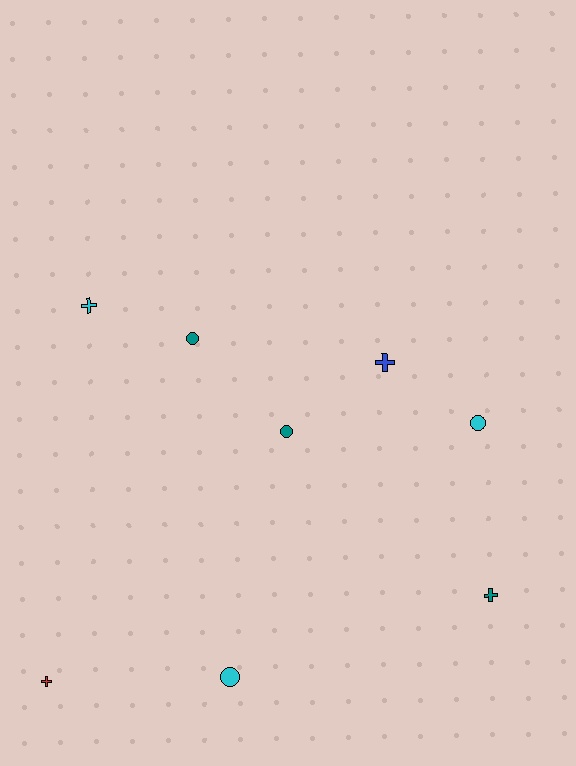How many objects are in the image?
There are 8 objects.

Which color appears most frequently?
Teal, with 3 objects.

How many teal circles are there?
There are 2 teal circles.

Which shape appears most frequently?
Cross, with 4 objects.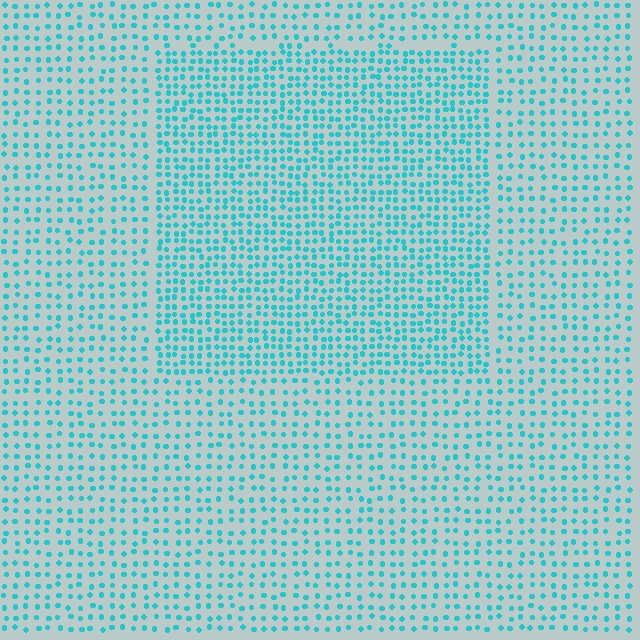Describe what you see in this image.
The image contains small cyan elements arranged at two different densities. A rectangle-shaped region is visible where the elements are more densely packed than the surrounding area.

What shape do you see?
I see a rectangle.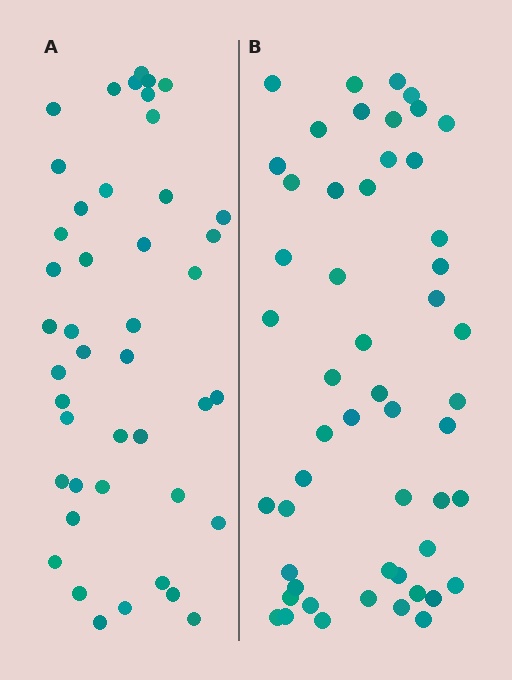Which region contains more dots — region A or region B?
Region B (the right region) has more dots.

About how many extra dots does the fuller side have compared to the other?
Region B has roughly 8 or so more dots than region A.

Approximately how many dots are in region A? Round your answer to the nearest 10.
About 40 dots. (The exact count is 44, which rounds to 40.)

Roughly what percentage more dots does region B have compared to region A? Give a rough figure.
About 20% more.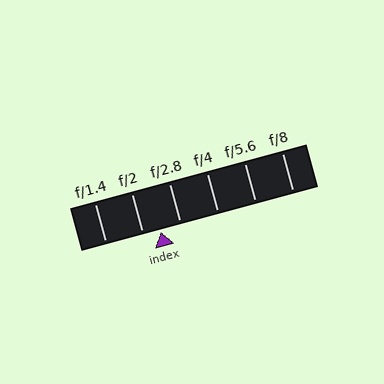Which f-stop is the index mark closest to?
The index mark is closest to f/2.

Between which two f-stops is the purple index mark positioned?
The index mark is between f/2 and f/2.8.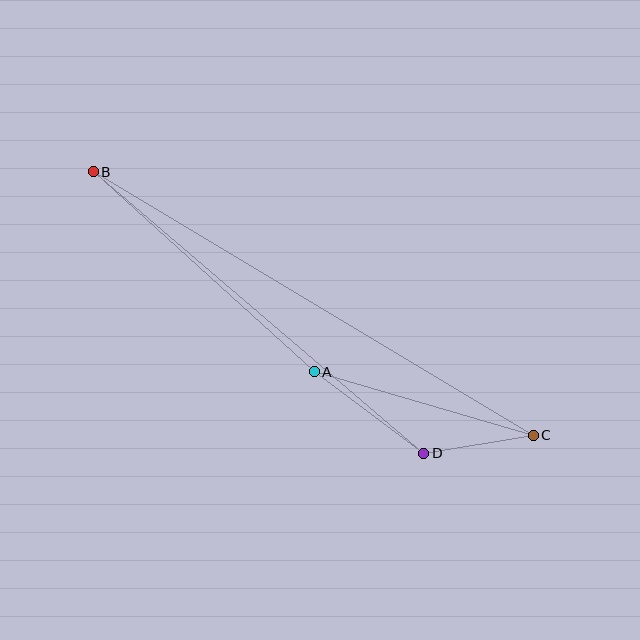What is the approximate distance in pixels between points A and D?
The distance between A and D is approximately 137 pixels.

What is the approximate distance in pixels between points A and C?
The distance between A and C is approximately 228 pixels.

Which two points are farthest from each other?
Points B and C are farthest from each other.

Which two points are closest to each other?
Points C and D are closest to each other.